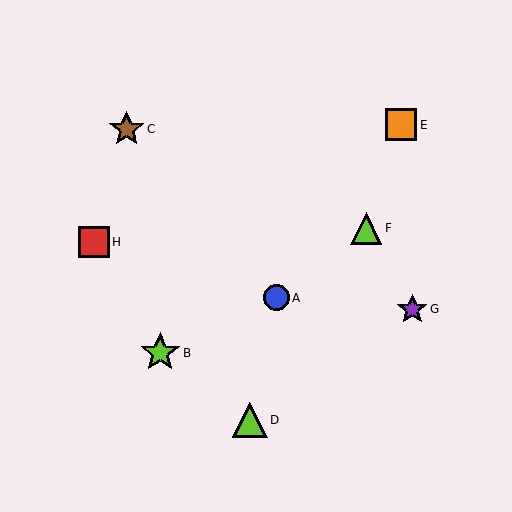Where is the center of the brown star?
The center of the brown star is at (127, 129).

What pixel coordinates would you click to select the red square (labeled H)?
Click at (94, 242) to select the red square H.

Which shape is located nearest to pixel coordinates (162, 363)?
The lime star (labeled B) at (160, 353) is nearest to that location.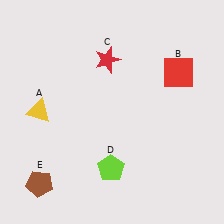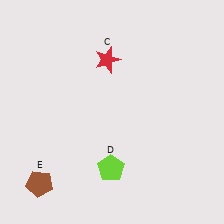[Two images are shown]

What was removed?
The yellow triangle (A), the red square (B) were removed in Image 2.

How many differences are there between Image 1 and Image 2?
There are 2 differences between the two images.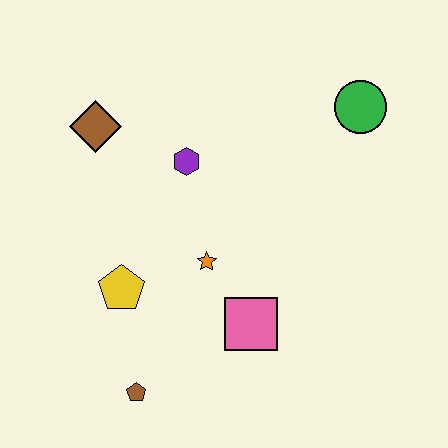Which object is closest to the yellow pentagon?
The orange star is closest to the yellow pentagon.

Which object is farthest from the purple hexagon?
The brown pentagon is farthest from the purple hexagon.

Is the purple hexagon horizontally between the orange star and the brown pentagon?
Yes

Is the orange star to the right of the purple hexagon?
Yes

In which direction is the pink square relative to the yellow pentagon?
The pink square is to the right of the yellow pentagon.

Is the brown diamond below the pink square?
No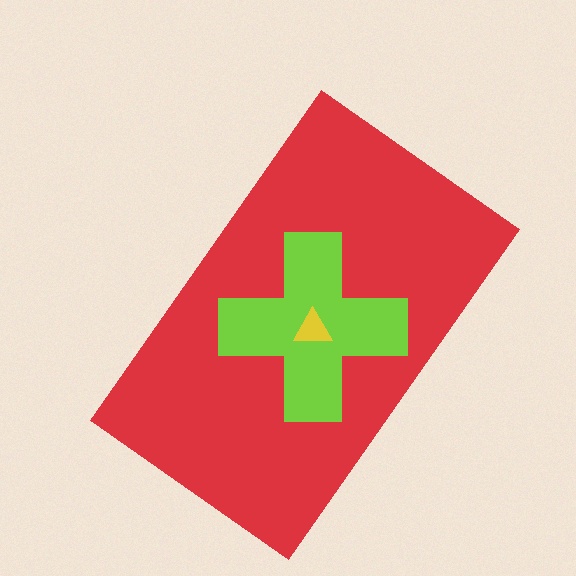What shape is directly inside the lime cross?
The yellow triangle.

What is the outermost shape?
The red rectangle.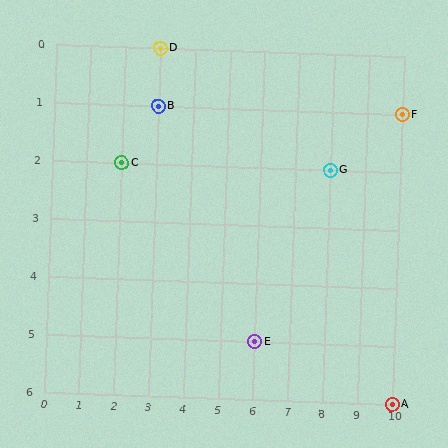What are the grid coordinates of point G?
Point G is at grid coordinates (8, 2).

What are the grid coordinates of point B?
Point B is at grid coordinates (3, 1).